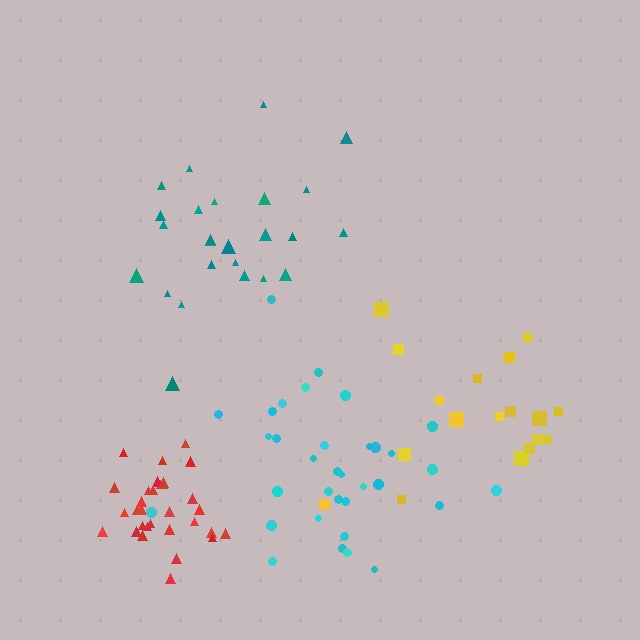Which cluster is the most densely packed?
Red.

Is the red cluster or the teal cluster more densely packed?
Red.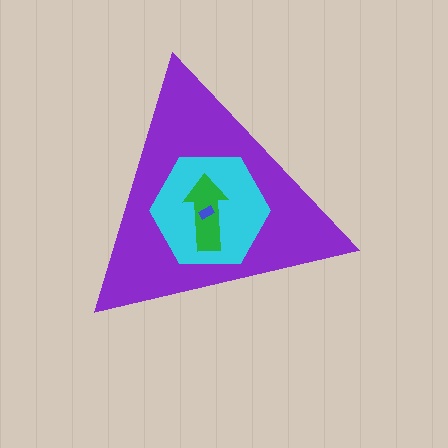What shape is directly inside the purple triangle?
The cyan hexagon.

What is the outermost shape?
The purple triangle.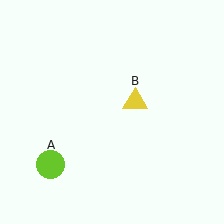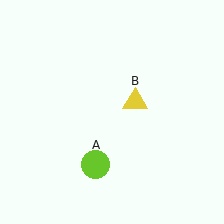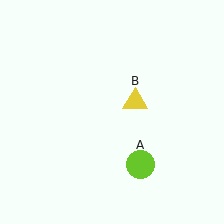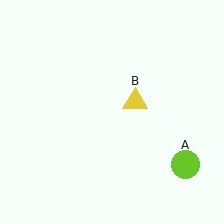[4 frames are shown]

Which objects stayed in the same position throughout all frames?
Yellow triangle (object B) remained stationary.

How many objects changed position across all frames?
1 object changed position: lime circle (object A).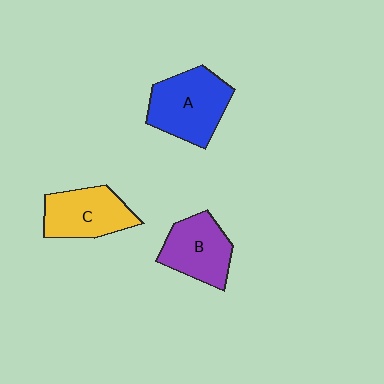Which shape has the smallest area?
Shape B (purple).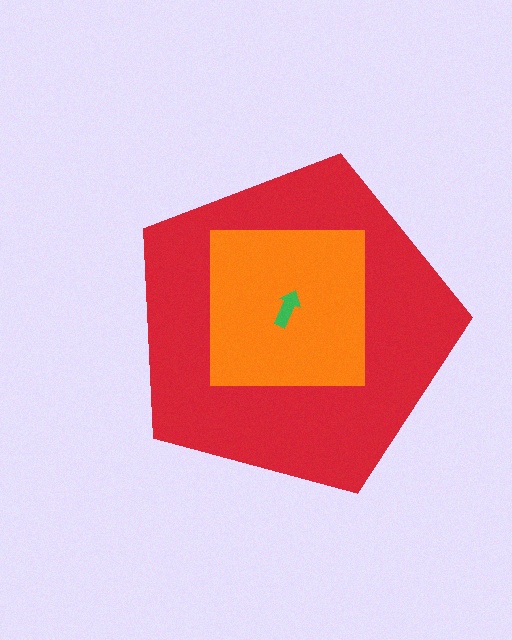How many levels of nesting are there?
3.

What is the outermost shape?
The red pentagon.